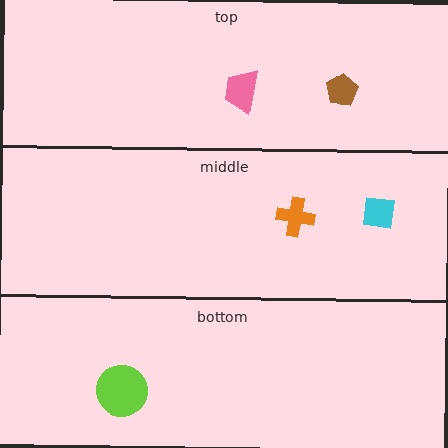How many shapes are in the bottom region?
1.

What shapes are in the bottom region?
The lime circle.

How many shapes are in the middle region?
2.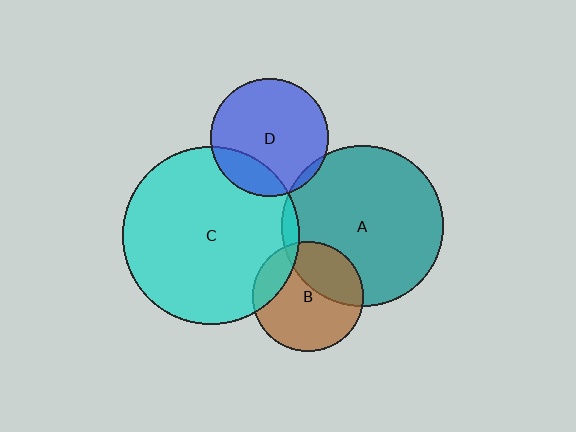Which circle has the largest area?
Circle C (cyan).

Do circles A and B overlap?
Yes.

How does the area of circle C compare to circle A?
Approximately 1.2 times.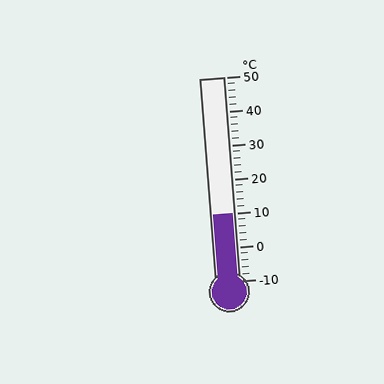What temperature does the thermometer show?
The thermometer shows approximately 10°C.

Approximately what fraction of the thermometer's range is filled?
The thermometer is filled to approximately 35% of its range.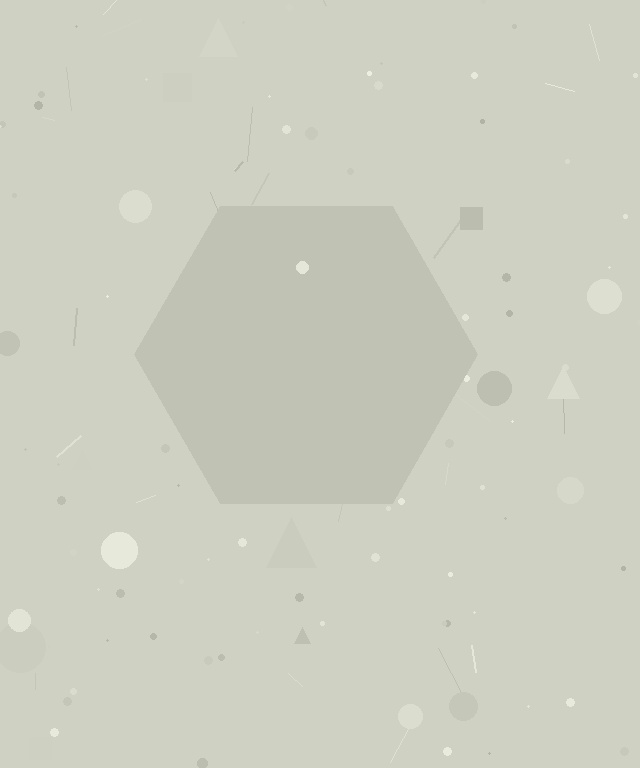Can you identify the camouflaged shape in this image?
The camouflaged shape is a hexagon.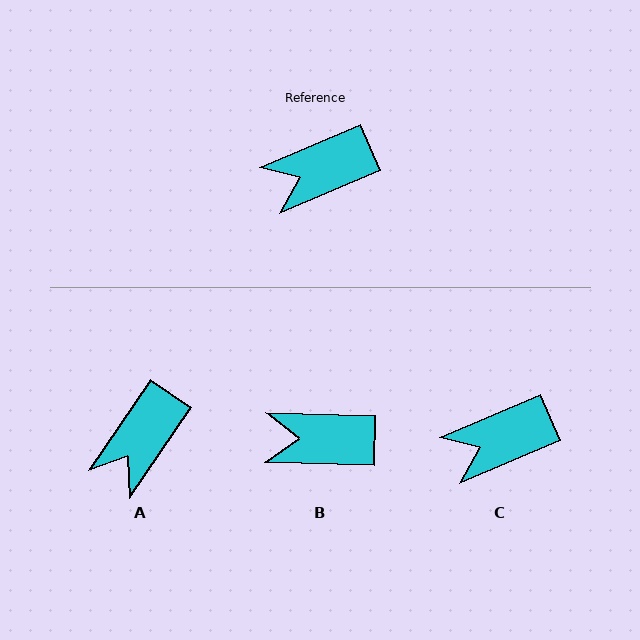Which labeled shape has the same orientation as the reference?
C.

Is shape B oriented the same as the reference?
No, it is off by about 25 degrees.